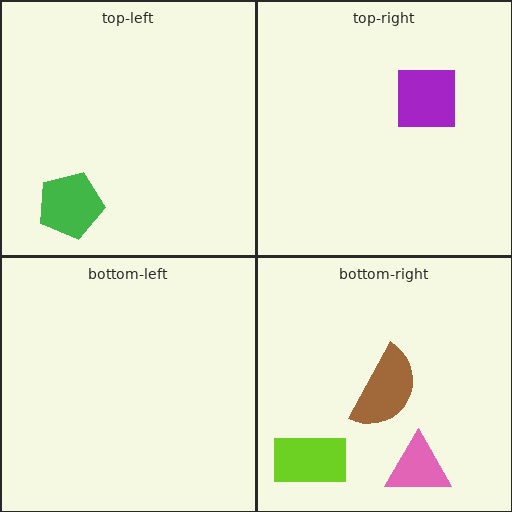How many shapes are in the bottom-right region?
3.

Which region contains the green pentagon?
The top-left region.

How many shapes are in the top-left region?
1.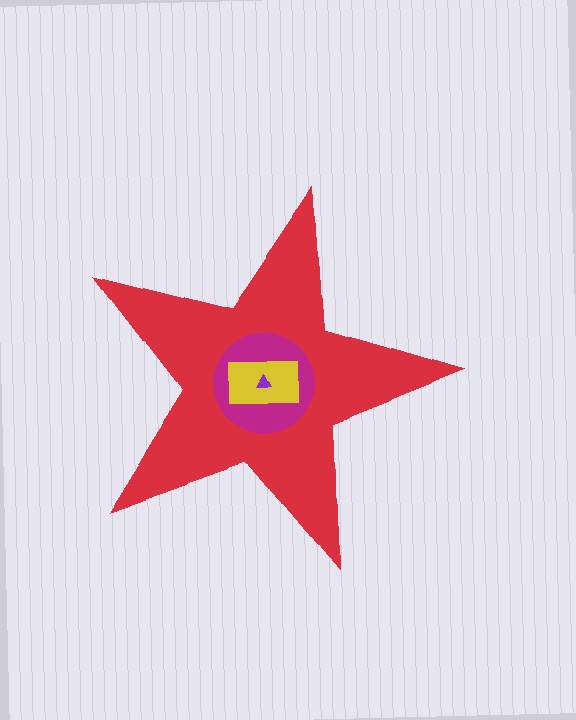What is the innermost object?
The purple triangle.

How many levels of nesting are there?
4.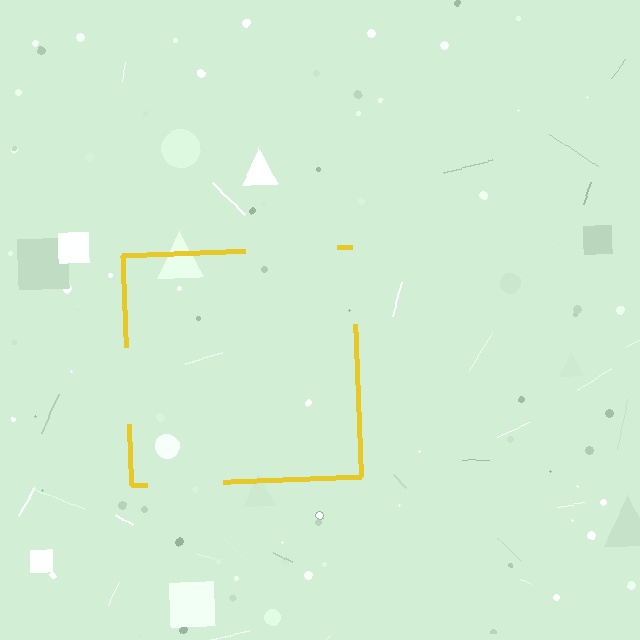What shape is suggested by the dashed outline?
The dashed outline suggests a square.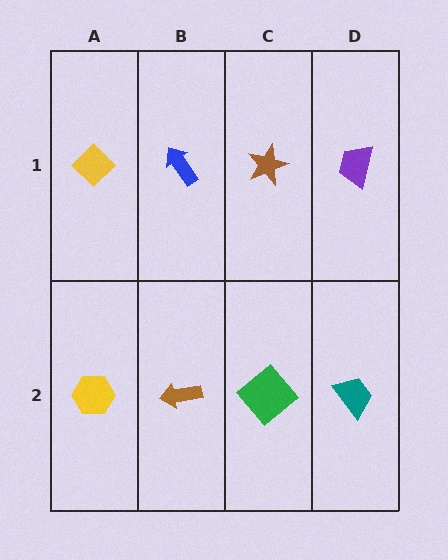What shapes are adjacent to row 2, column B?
A blue arrow (row 1, column B), a yellow hexagon (row 2, column A), a green diamond (row 2, column C).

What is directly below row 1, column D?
A teal trapezoid.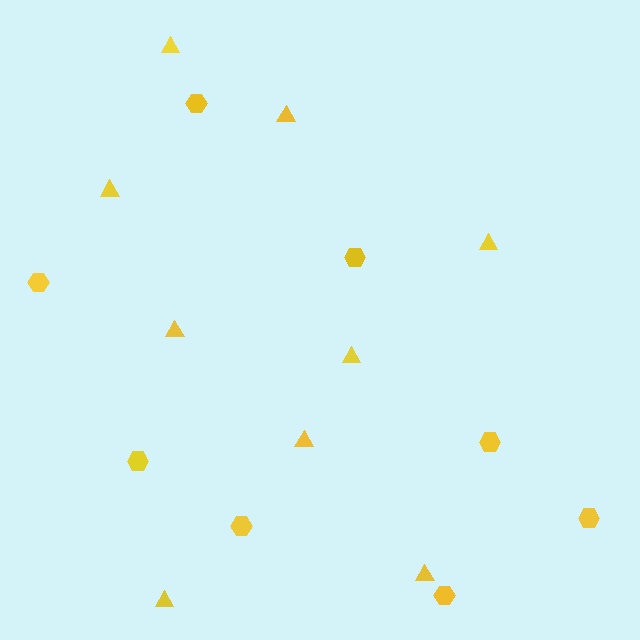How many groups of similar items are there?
There are 2 groups: one group of triangles (9) and one group of hexagons (8).